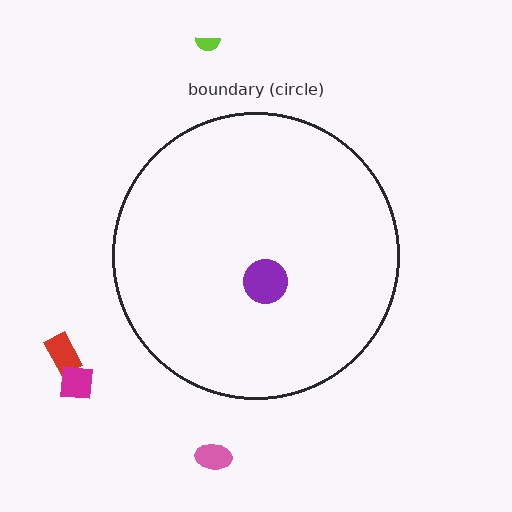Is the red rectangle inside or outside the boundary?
Outside.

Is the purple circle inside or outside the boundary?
Inside.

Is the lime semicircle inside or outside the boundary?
Outside.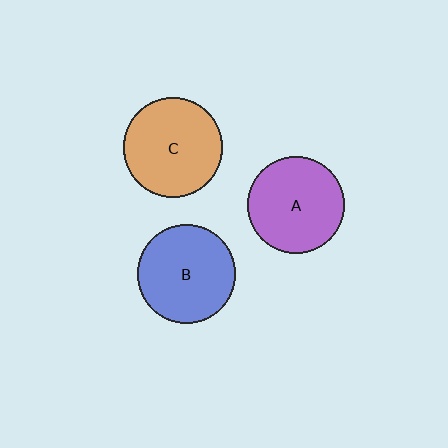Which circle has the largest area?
Circle C (orange).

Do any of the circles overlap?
No, none of the circles overlap.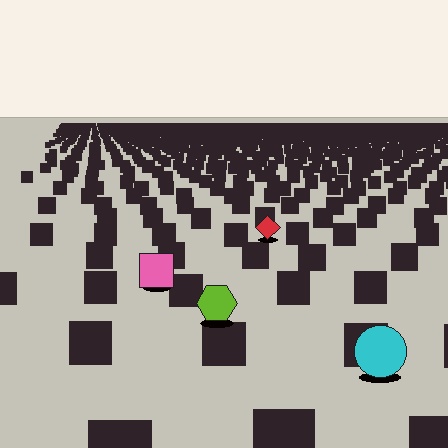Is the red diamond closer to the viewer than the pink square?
No. The pink square is closer — you can tell from the texture gradient: the ground texture is coarser near it.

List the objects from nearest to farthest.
From nearest to farthest: the cyan circle, the lime hexagon, the pink square, the red diamond.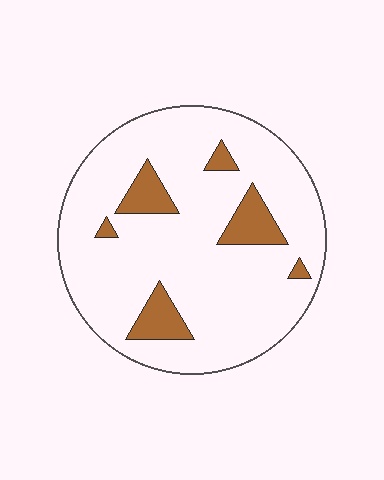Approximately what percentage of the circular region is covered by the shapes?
Approximately 15%.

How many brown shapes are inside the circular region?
6.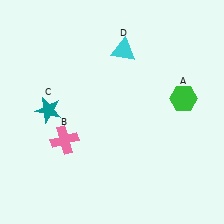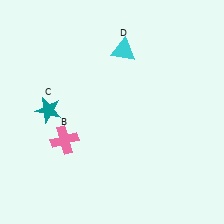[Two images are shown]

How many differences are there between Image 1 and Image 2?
There is 1 difference between the two images.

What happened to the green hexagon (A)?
The green hexagon (A) was removed in Image 2. It was in the top-right area of Image 1.